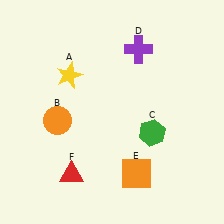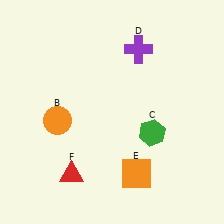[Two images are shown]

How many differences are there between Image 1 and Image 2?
There is 1 difference between the two images.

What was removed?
The yellow star (A) was removed in Image 2.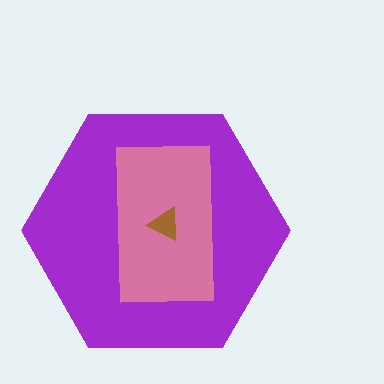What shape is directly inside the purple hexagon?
The pink rectangle.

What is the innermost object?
The brown triangle.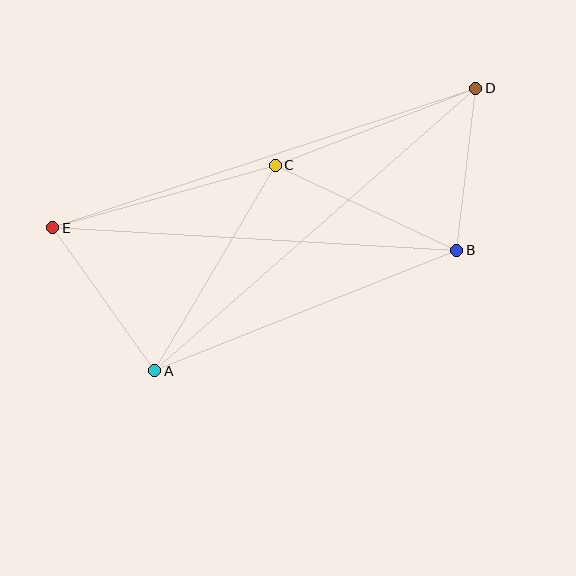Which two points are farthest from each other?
Points D and E are farthest from each other.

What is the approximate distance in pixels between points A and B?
The distance between A and B is approximately 325 pixels.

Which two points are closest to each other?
Points B and D are closest to each other.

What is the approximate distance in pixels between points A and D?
The distance between A and D is approximately 427 pixels.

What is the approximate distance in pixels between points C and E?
The distance between C and E is approximately 231 pixels.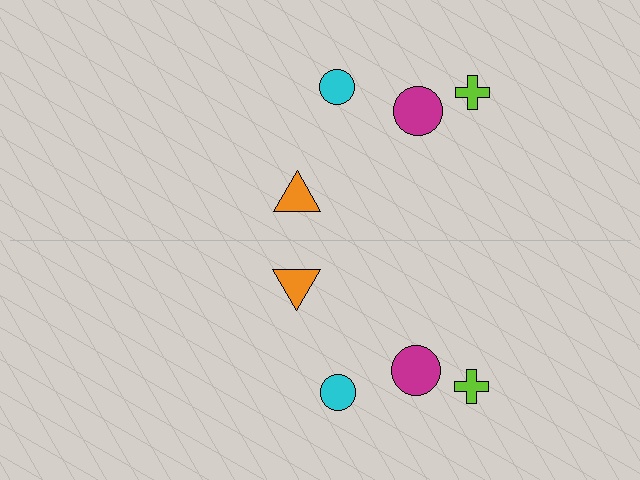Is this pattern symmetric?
Yes, this pattern has bilateral (reflection) symmetry.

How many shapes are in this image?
There are 8 shapes in this image.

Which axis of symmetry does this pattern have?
The pattern has a horizontal axis of symmetry running through the center of the image.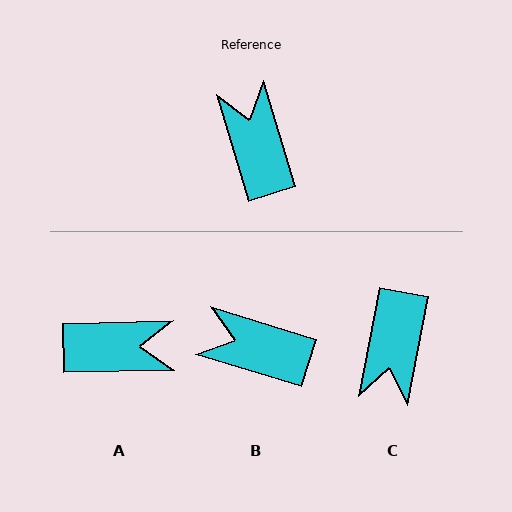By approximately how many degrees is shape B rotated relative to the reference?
Approximately 56 degrees counter-clockwise.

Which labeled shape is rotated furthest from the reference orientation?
C, about 152 degrees away.